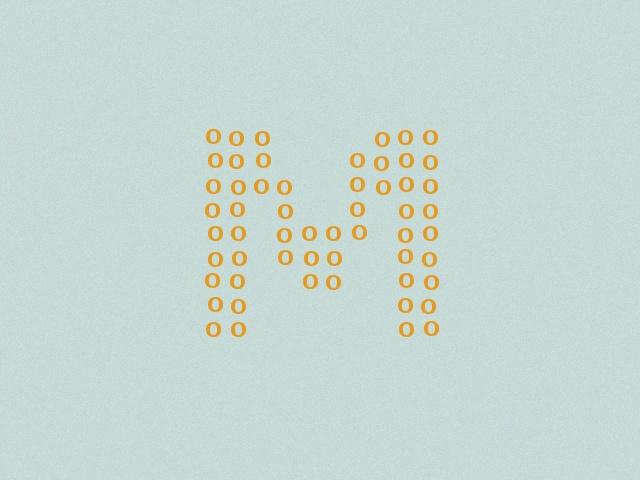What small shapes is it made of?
It is made of small letter O's.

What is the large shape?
The large shape is the letter M.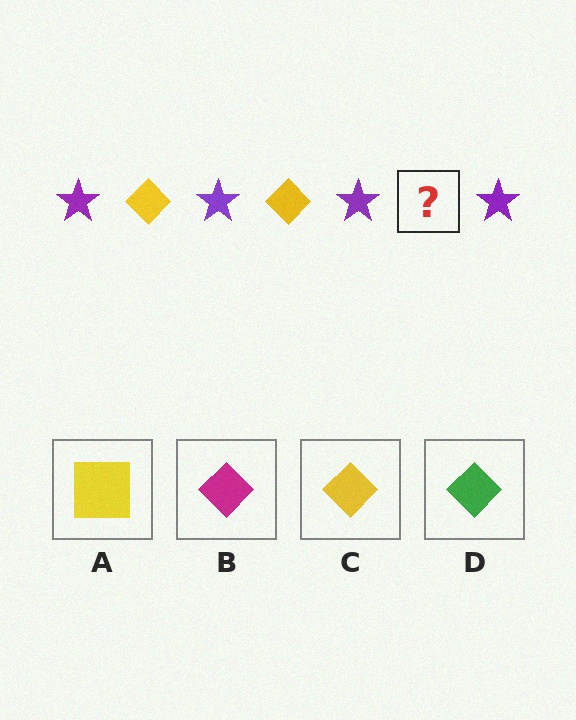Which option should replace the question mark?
Option C.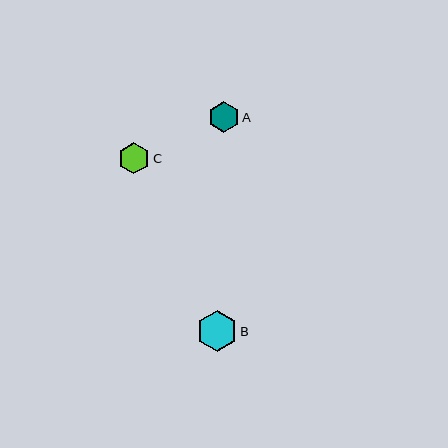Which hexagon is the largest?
Hexagon B is the largest with a size of approximately 41 pixels.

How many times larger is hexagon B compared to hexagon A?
Hexagon B is approximately 1.3 times the size of hexagon A.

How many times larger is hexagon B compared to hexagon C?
Hexagon B is approximately 1.3 times the size of hexagon C.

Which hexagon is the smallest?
Hexagon A is the smallest with a size of approximately 31 pixels.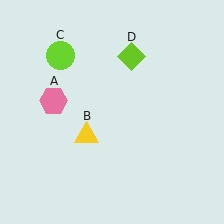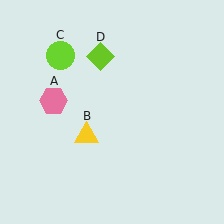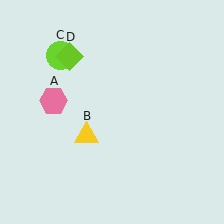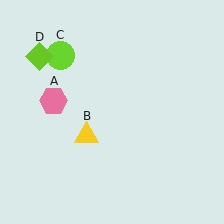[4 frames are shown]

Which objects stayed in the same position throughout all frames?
Pink hexagon (object A) and yellow triangle (object B) and lime circle (object C) remained stationary.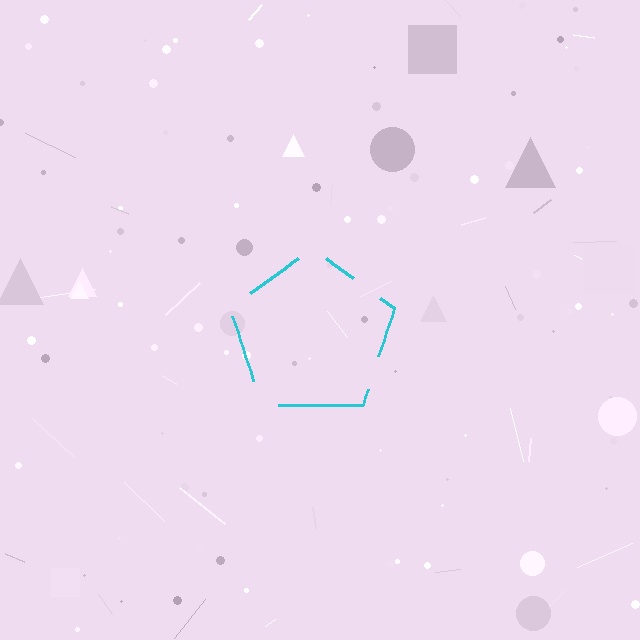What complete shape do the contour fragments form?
The contour fragments form a pentagon.